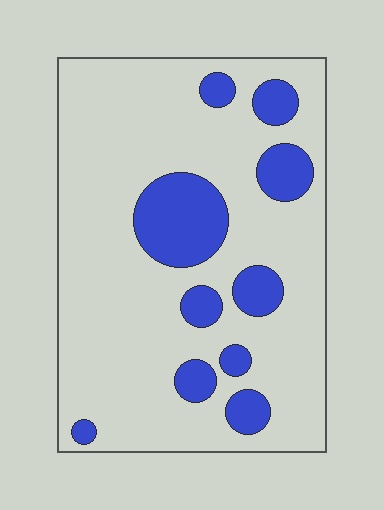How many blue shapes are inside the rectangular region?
10.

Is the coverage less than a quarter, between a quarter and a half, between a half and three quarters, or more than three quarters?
Less than a quarter.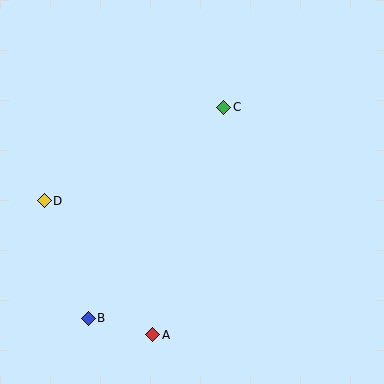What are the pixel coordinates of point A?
Point A is at (153, 335).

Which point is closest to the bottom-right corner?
Point A is closest to the bottom-right corner.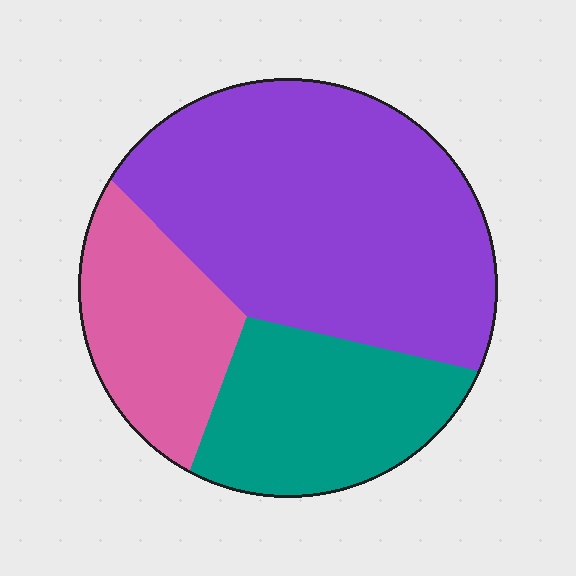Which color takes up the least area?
Pink, at roughly 20%.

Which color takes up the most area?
Purple, at roughly 55%.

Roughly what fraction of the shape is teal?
Teal covers roughly 25% of the shape.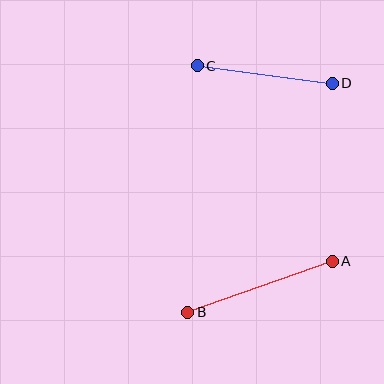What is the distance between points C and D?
The distance is approximately 136 pixels.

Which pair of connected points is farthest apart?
Points A and B are farthest apart.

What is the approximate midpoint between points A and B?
The midpoint is at approximately (260, 287) pixels.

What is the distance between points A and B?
The distance is approximately 153 pixels.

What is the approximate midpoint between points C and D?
The midpoint is at approximately (265, 74) pixels.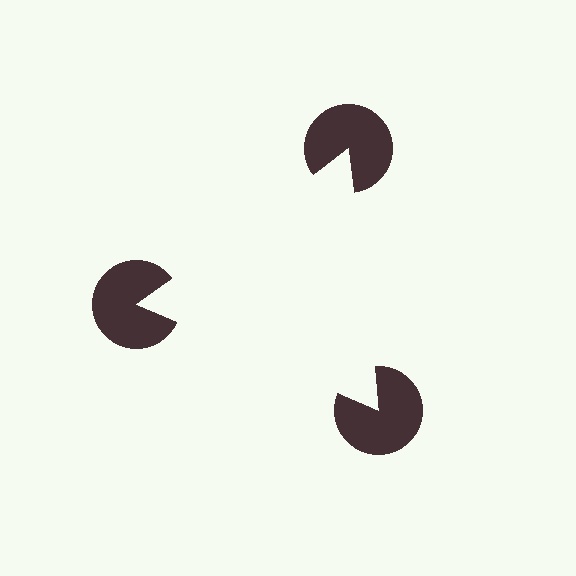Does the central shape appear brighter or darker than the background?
It typically appears slightly brighter than the background, even though no actual brightness change is drawn.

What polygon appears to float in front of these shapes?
An illusory triangle — its edges are inferred from the aligned wedge cuts in the pac-man discs, not physically drawn.